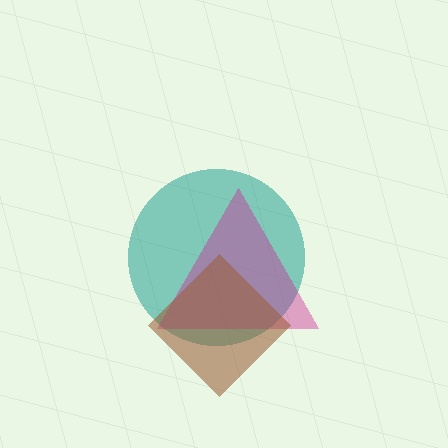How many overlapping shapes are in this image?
There are 3 overlapping shapes in the image.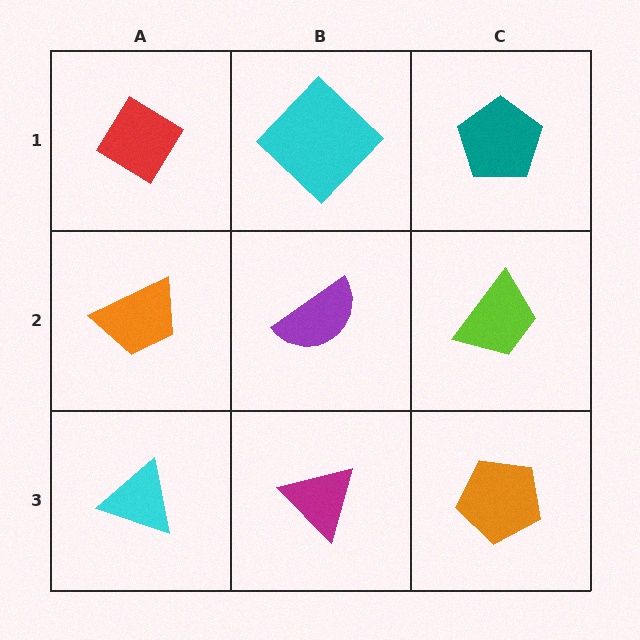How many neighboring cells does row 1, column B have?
3.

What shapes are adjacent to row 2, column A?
A red diamond (row 1, column A), a cyan triangle (row 3, column A), a purple semicircle (row 2, column B).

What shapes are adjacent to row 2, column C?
A teal pentagon (row 1, column C), an orange pentagon (row 3, column C), a purple semicircle (row 2, column B).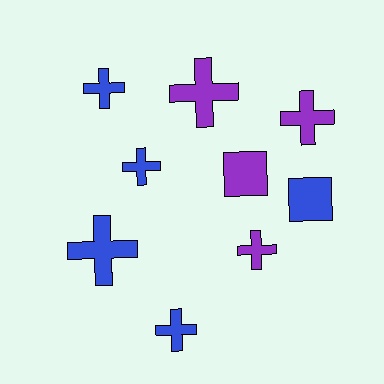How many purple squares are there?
There is 1 purple square.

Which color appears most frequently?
Blue, with 5 objects.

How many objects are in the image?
There are 9 objects.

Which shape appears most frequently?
Cross, with 7 objects.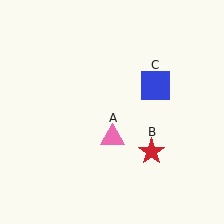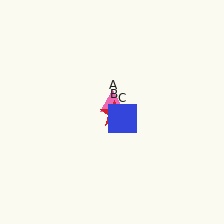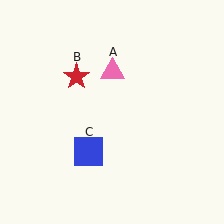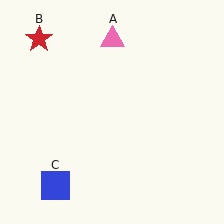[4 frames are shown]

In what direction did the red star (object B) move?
The red star (object B) moved up and to the left.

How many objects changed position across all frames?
3 objects changed position: pink triangle (object A), red star (object B), blue square (object C).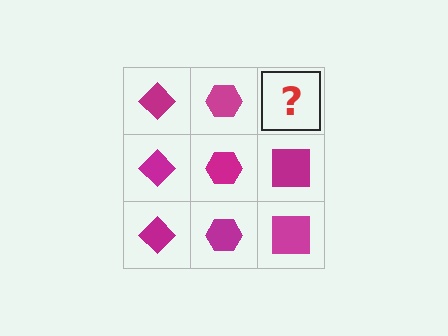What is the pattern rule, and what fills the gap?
The rule is that each column has a consistent shape. The gap should be filled with a magenta square.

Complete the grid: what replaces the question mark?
The question mark should be replaced with a magenta square.